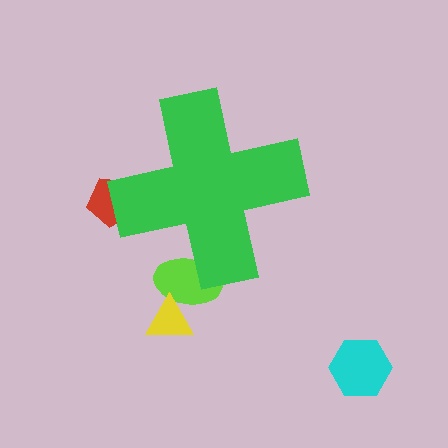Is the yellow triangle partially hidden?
No, the yellow triangle is fully visible.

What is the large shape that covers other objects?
A green cross.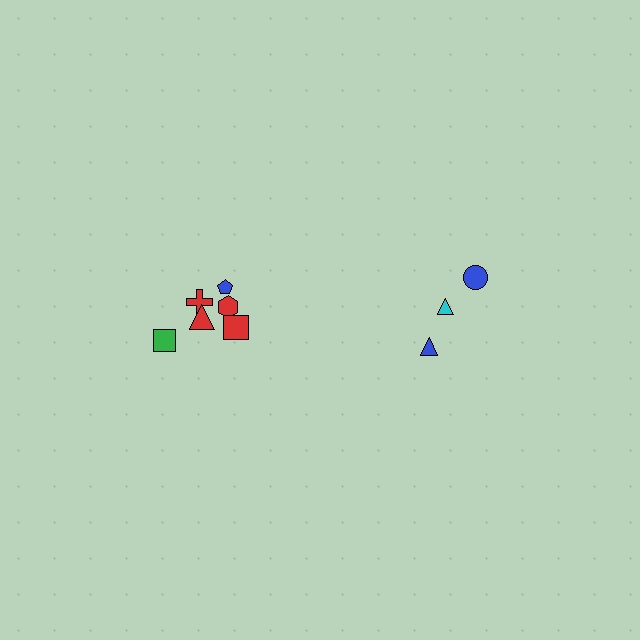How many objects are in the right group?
There are 3 objects.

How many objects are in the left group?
There are 6 objects.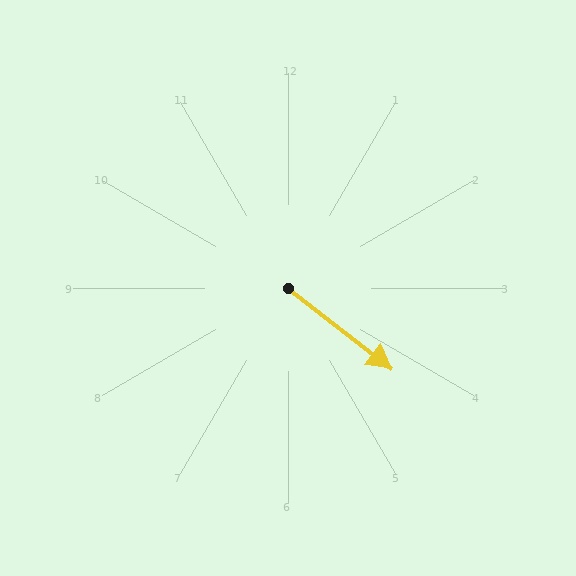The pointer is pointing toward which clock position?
Roughly 4 o'clock.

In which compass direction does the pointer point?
Southeast.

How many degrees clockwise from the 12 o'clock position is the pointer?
Approximately 128 degrees.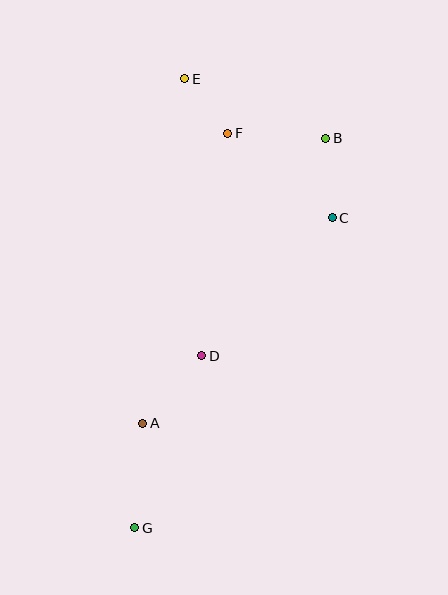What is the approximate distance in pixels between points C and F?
The distance between C and F is approximately 134 pixels.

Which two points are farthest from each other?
Points E and G are farthest from each other.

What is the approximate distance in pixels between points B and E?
The distance between B and E is approximately 153 pixels.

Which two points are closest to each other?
Points E and F are closest to each other.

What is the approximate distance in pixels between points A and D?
The distance between A and D is approximately 89 pixels.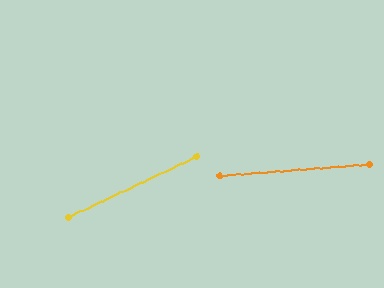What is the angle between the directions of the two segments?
Approximately 21 degrees.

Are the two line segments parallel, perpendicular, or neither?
Neither parallel nor perpendicular — they differ by about 21°.